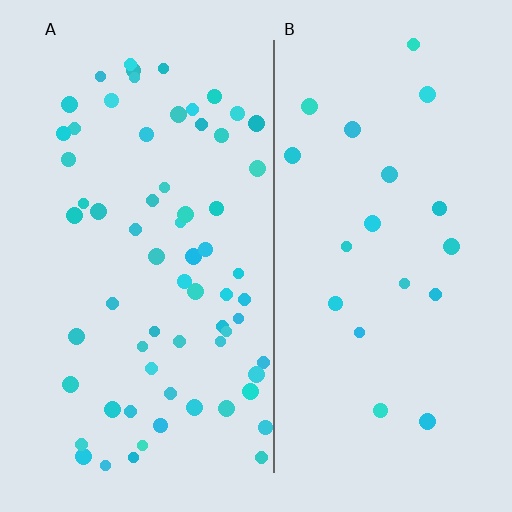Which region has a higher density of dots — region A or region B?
A (the left).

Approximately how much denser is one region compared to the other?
Approximately 3.3× — region A over region B.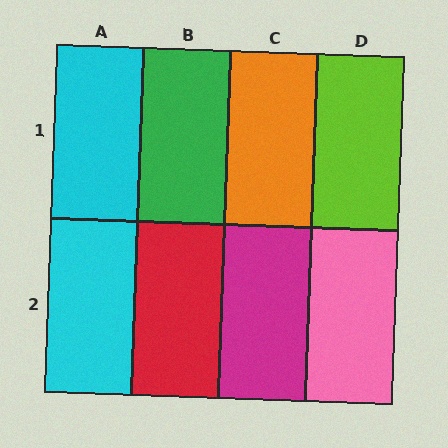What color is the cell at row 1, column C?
Orange.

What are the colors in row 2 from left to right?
Cyan, red, magenta, pink.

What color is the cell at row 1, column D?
Lime.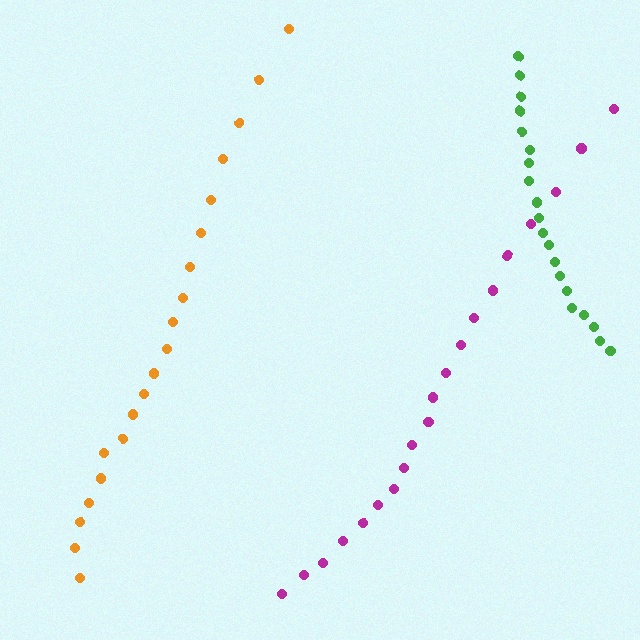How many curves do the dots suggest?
There are 3 distinct paths.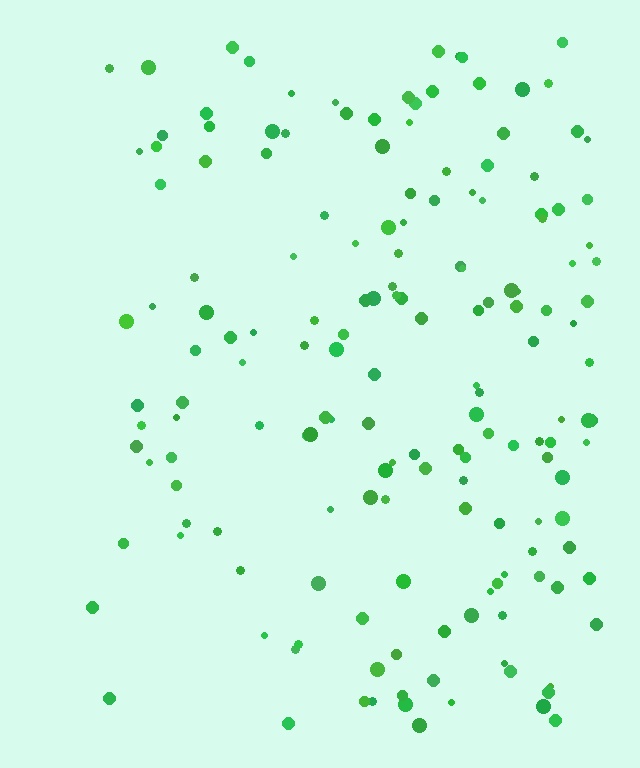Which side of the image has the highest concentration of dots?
The right.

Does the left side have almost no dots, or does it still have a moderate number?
Still a moderate number, just noticeably fewer than the right.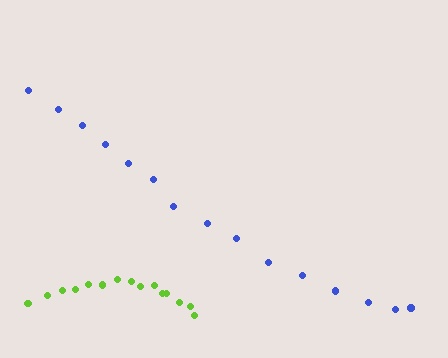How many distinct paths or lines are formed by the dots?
There are 2 distinct paths.